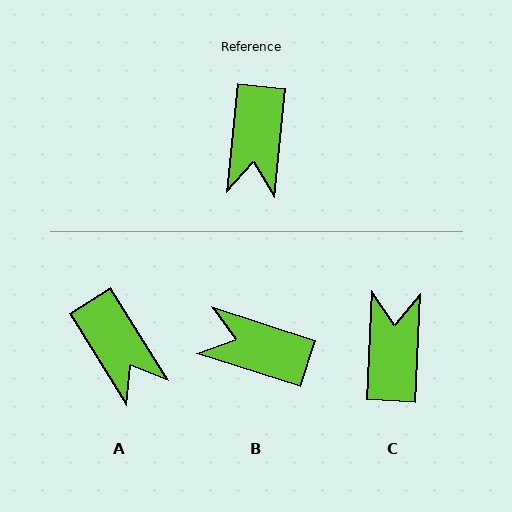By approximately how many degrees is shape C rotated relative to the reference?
Approximately 177 degrees clockwise.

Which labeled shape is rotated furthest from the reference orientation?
C, about 177 degrees away.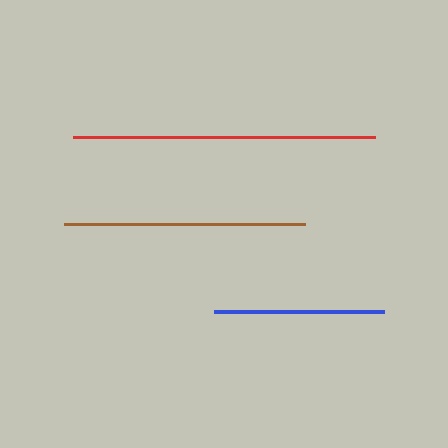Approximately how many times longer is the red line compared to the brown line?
The red line is approximately 1.3 times the length of the brown line.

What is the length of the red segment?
The red segment is approximately 302 pixels long.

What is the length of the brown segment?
The brown segment is approximately 241 pixels long.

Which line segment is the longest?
The red line is the longest at approximately 302 pixels.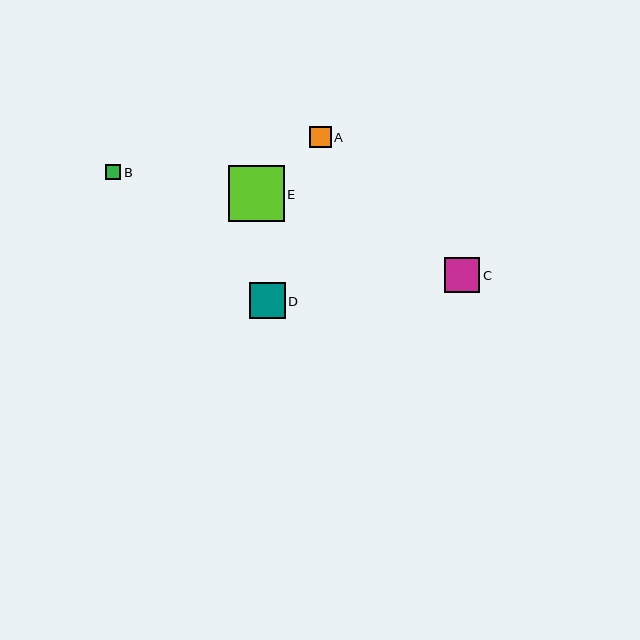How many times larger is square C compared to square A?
Square C is approximately 1.6 times the size of square A.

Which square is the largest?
Square E is the largest with a size of approximately 56 pixels.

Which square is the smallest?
Square B is the smallest with a size of approximately 15 pixels.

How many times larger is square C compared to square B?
Square C is approximately 2.3 times the size of square B.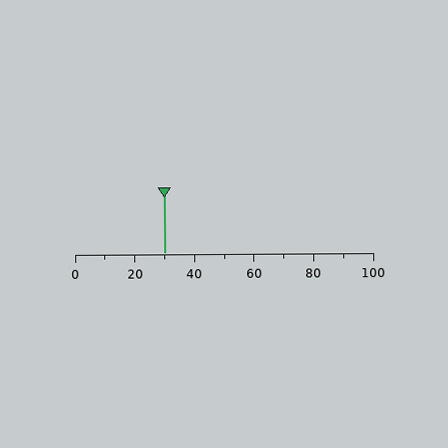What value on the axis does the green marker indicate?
The marker indicates approximately 30.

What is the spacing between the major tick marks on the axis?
The major ticks are spaced 20 apart.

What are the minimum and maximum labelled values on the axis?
The axis runs from 0 to 100.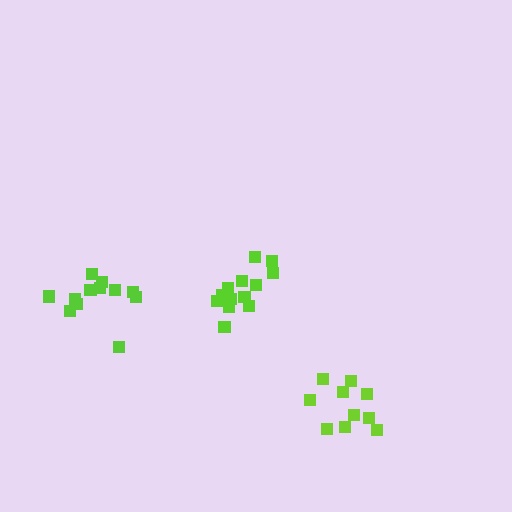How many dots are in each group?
Group 1: 13 dots, Group 2: 13 dots, Group 3: 10 dots (36 total).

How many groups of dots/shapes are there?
There are 3 groups.